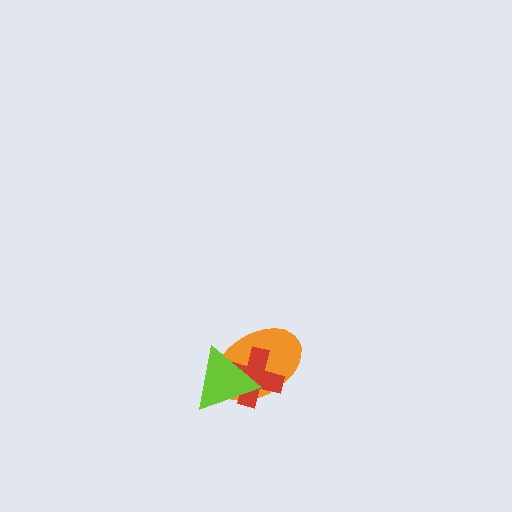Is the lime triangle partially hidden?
No, no other shape covers it.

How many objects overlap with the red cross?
2 objects overlap with the red cross.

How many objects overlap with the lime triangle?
2 objects overlap with the lime triangle.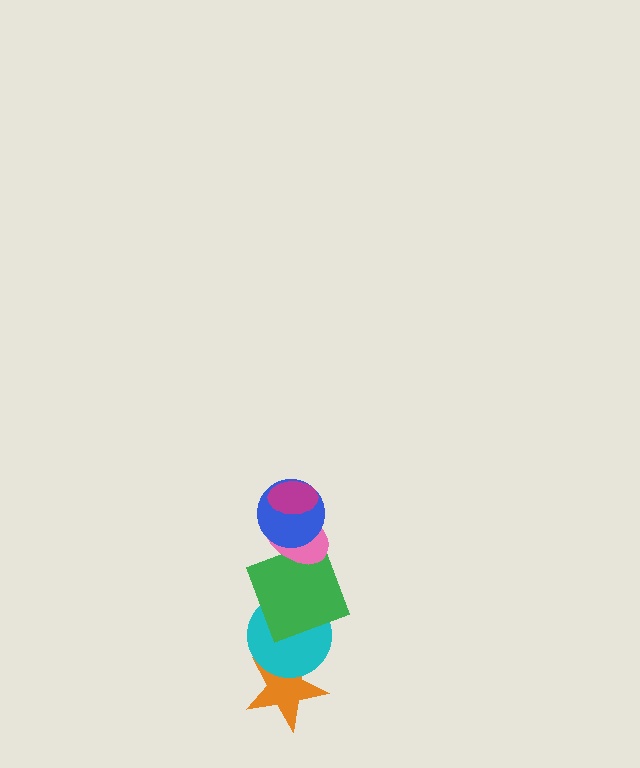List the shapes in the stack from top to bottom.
From top to bottom: the magenta ellipse, the blue circle, the pink ellipse, the green square, the cyan circle, the orange star.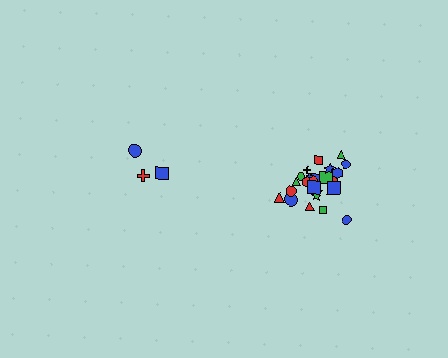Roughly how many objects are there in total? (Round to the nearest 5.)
Roughly 30 objects in total.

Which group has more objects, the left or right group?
The right group.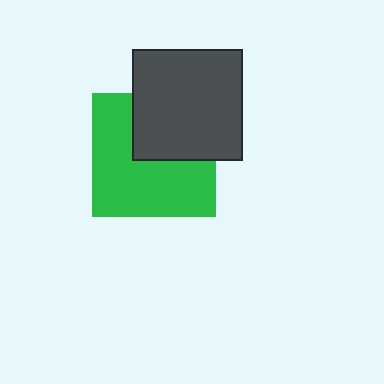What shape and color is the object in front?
The object in front is a dark gray square.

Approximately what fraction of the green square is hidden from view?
Roughly 37% of the green square is hidden behind the dark gray square.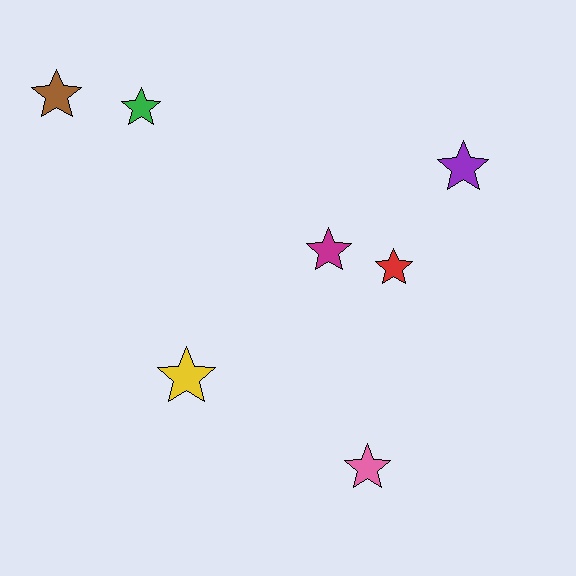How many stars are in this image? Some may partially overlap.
There are 7 stars.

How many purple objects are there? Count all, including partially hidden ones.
There is 1 purple object.